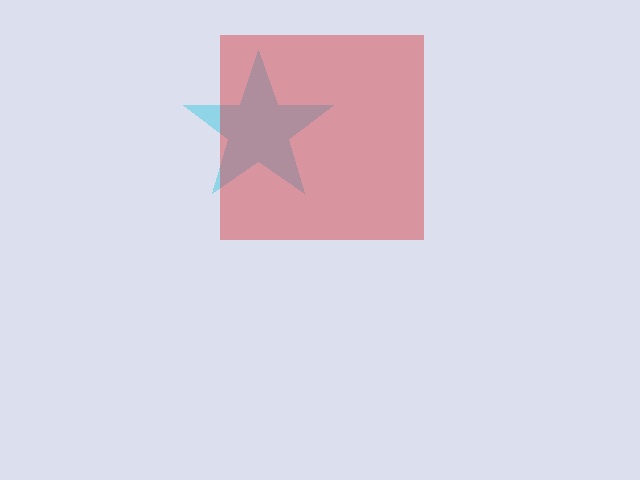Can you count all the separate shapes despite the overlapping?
Yes, there are 2 separate shapes.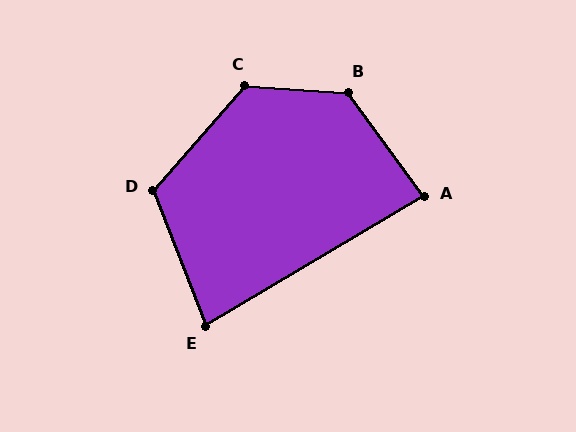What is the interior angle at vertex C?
Approximately 127 degrees (obtuse).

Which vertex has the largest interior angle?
B, at approximately 130 degrees.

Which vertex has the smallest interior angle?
E, at approximately 81 degrees.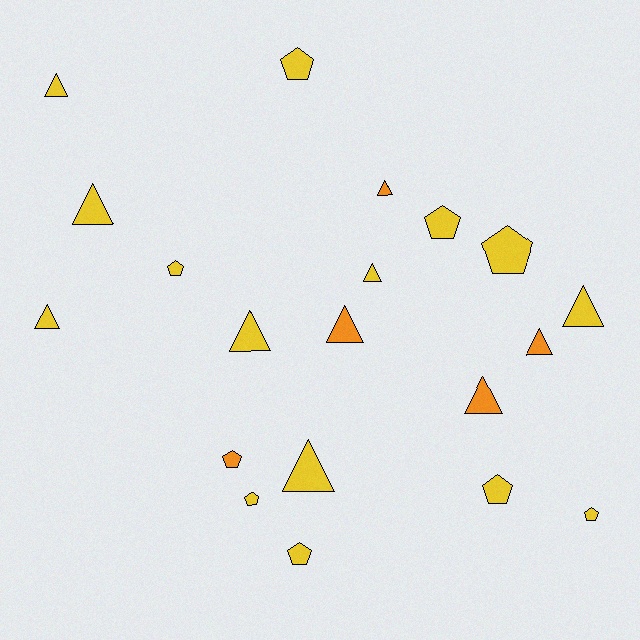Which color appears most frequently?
Yellow, with 15 objects.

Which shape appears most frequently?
Triangle, with 11 objects.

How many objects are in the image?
There are 20 objects.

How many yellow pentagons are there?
There are 8 yellow pentagons.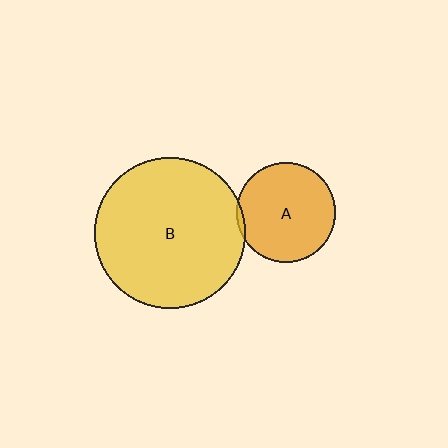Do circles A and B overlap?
Yes.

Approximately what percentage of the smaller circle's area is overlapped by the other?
Approximately 5%.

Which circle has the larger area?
Circle B (yellow).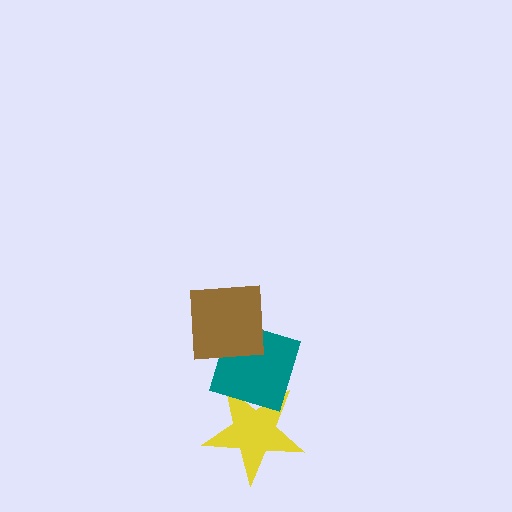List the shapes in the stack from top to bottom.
From top to bottom: the brown square, the teal diamond, the yellow star.